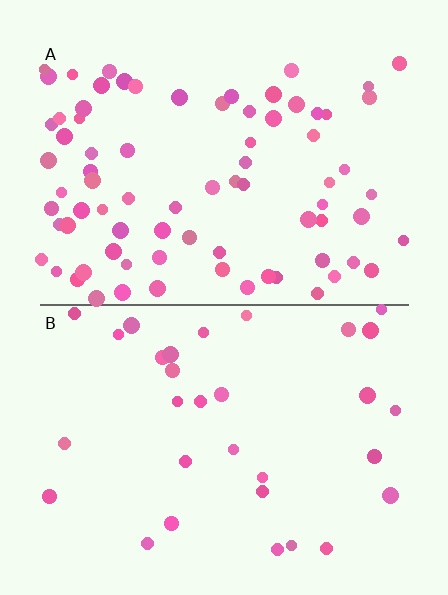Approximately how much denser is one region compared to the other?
Approximately 2.5× — region A over region B.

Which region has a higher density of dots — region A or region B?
A (the top).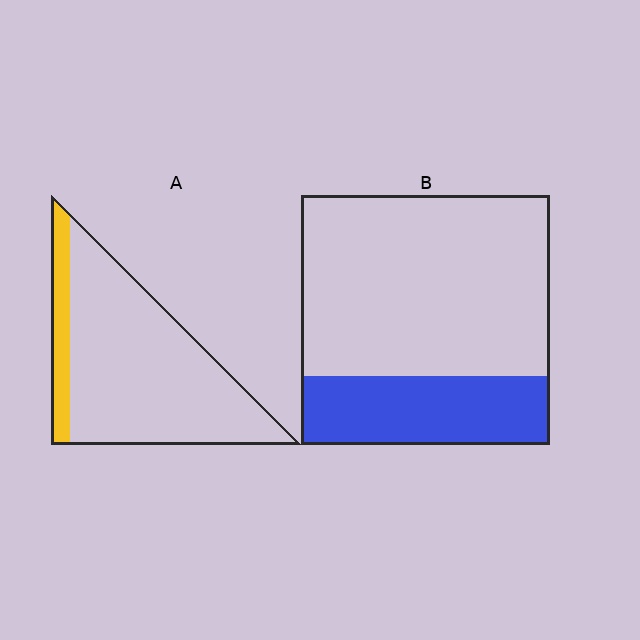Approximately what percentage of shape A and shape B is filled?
A is approximately 15% and B is approximately 30%.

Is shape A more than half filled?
No.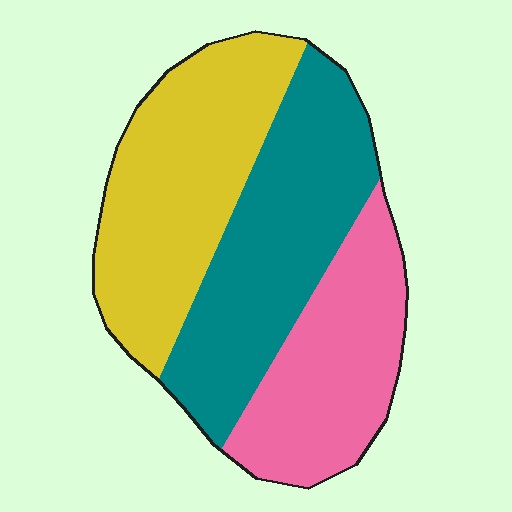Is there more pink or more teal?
Teal.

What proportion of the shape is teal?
Teal covers about 35% of the shape.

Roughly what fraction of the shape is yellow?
Yellow covers around 35% of the shape.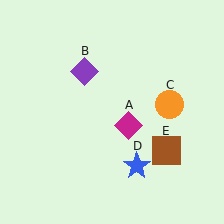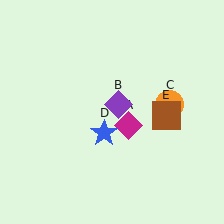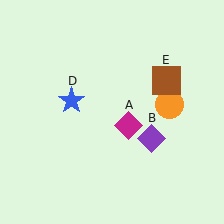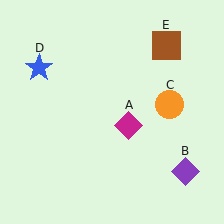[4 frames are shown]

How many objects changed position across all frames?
3 objects changed position: purple diamond (object B), blue star (object D), brown square (object E).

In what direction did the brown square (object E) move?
The brown square (object E) moved up.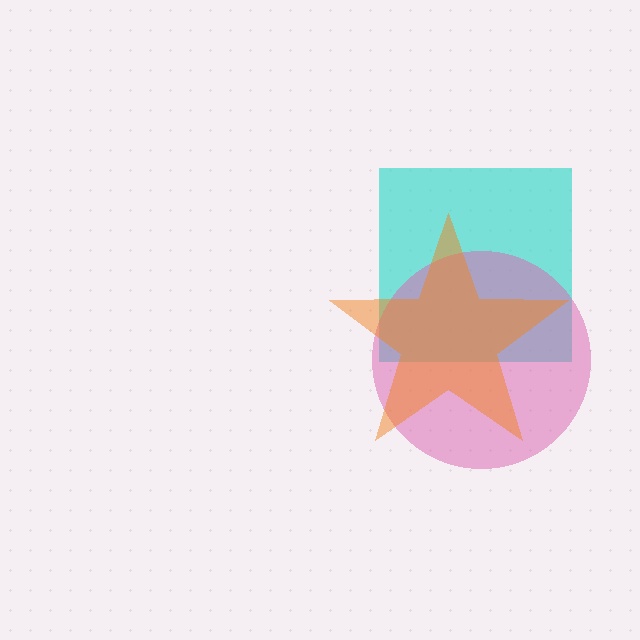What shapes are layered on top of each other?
The layered shapes are: a cyan square, a pink circle, an orange star.